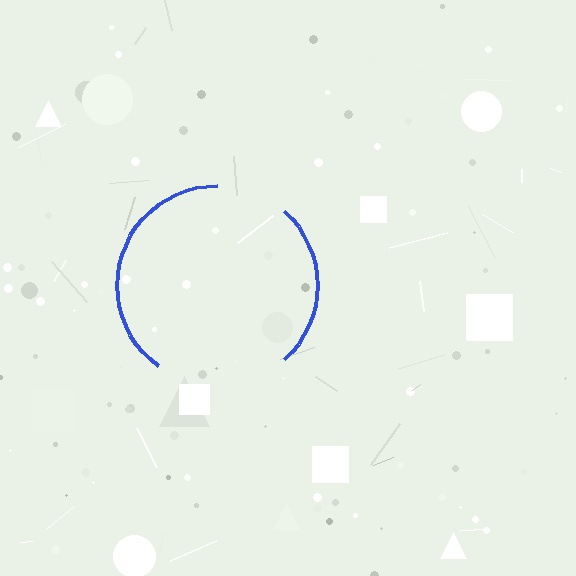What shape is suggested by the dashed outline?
The dashed outline suggests a circle.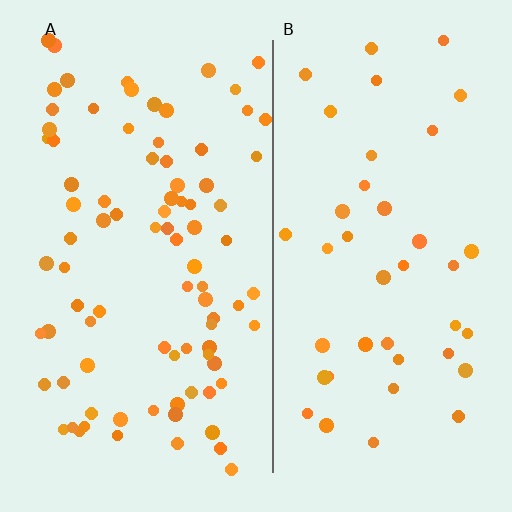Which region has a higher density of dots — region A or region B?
A (the left).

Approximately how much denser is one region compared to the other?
Approximately 2.1× — region A over region B.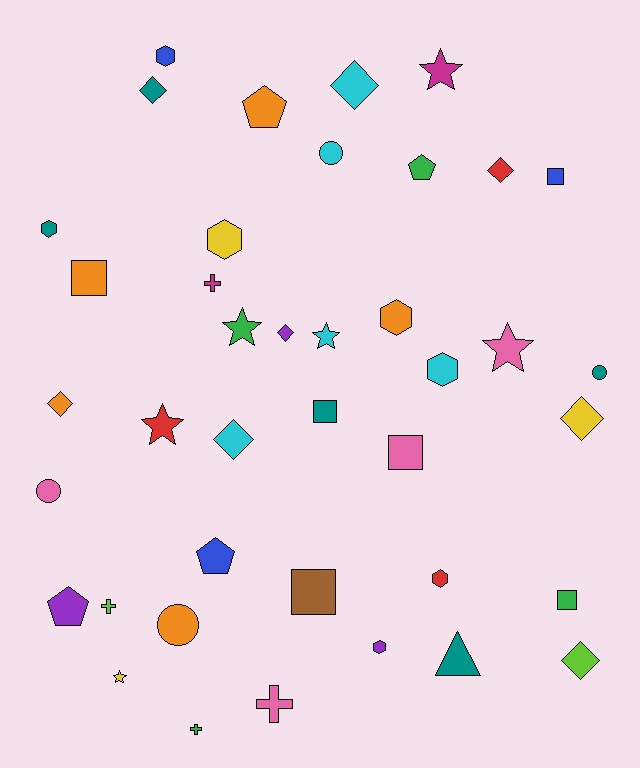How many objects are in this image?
There are 40 objects.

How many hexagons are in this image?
There are 7 hexagons.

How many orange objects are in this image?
There are 5 orange objects.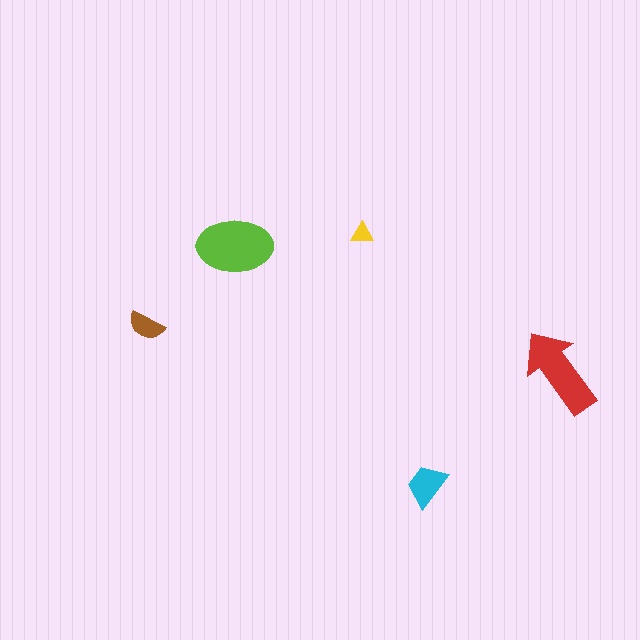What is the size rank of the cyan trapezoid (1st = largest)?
3rd.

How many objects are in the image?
There are 5 objects in the image.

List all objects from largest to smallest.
The lime ellipse, the red arrow, the cyan trapezoid, the brown semicircle, the yellow triangle.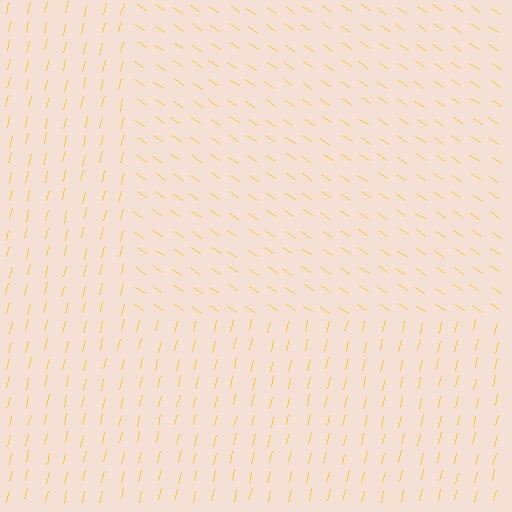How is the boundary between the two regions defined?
The boundary is defined purely by a change in line orientation (approximately 70 degrees difference). All lines are the same color and thickness.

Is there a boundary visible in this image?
Yes, there is a texture boundary formed by a change in line orientation.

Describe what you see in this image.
The image is filled with small yellow line segments. A rectangle region in the image has lines oriented differently from the surrounding lines, creating a visible texture boundary.